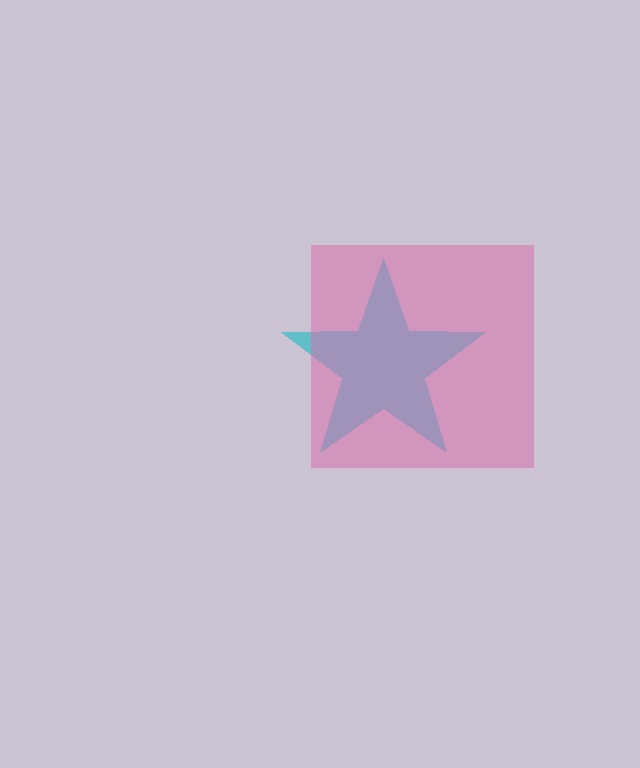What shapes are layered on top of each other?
The layered shapes are: a cyan star, a pink square.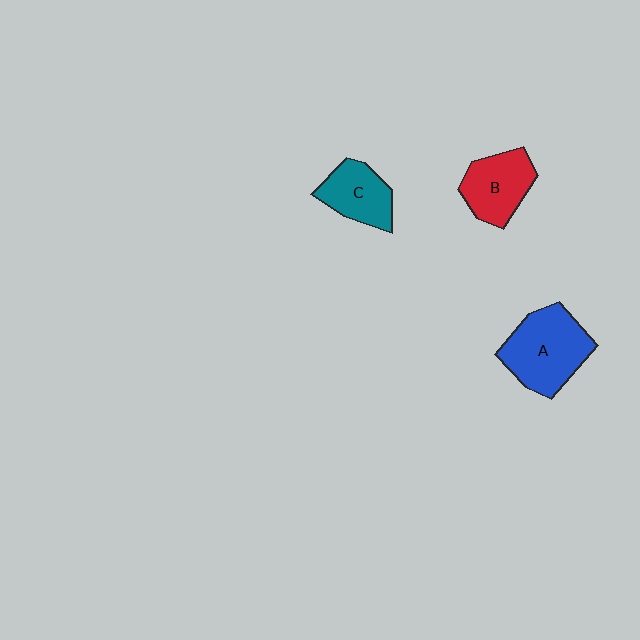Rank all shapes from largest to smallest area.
From largest to smallest: A (blue), B (red), C (teal).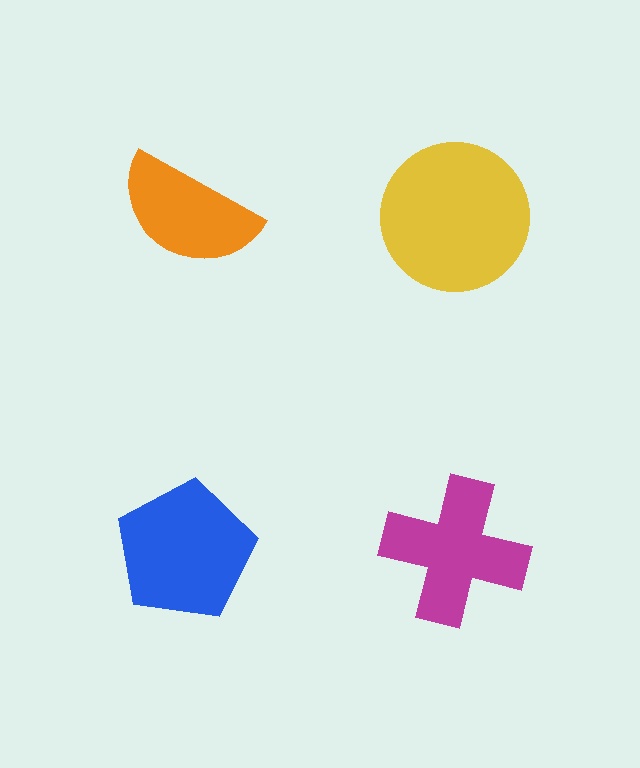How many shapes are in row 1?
2 shapes.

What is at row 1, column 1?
An orange semicircle.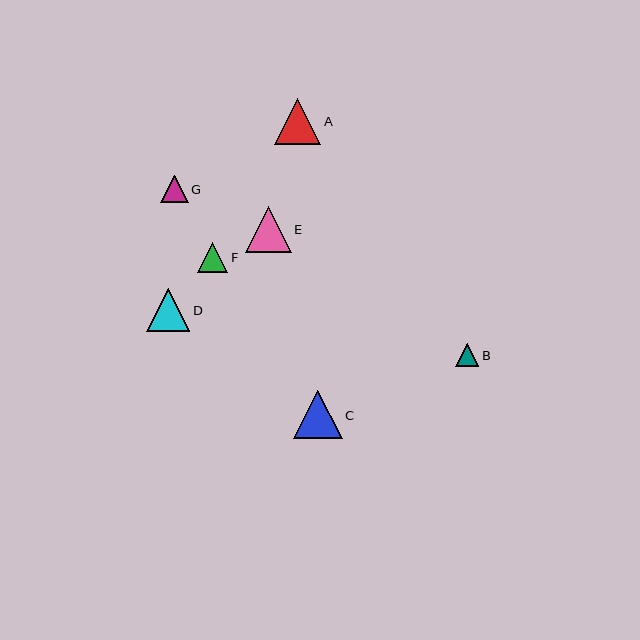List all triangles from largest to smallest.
From largest to smallest: C, A, E, D, F, G, B.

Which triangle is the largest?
Triangle C is the largest with a size of approximately 48 pixels.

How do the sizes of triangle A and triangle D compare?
Triangle A and triangle D are approximately the same size.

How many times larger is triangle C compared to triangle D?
Triangle C is approximately 1.1 times the size of triangle D.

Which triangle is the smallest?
Triangle B is the smallest with a size of approximately 23 pixels.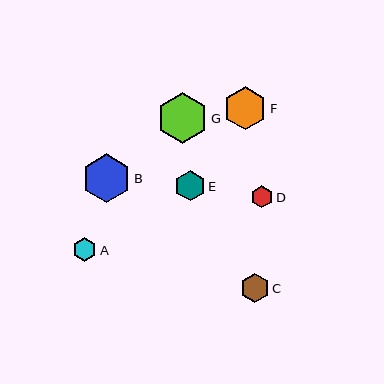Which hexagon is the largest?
Hexagon G is the largest with a size of approximately 51 pixels.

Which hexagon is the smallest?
Hexagon D is the smallest with a size of approximately 22 pixels.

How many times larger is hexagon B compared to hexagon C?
Hexagon B is approximately 1.7 times the size of hexagon C.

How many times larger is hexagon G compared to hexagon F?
Hexagon G is approximately 1.2 times the size of hexagon F.